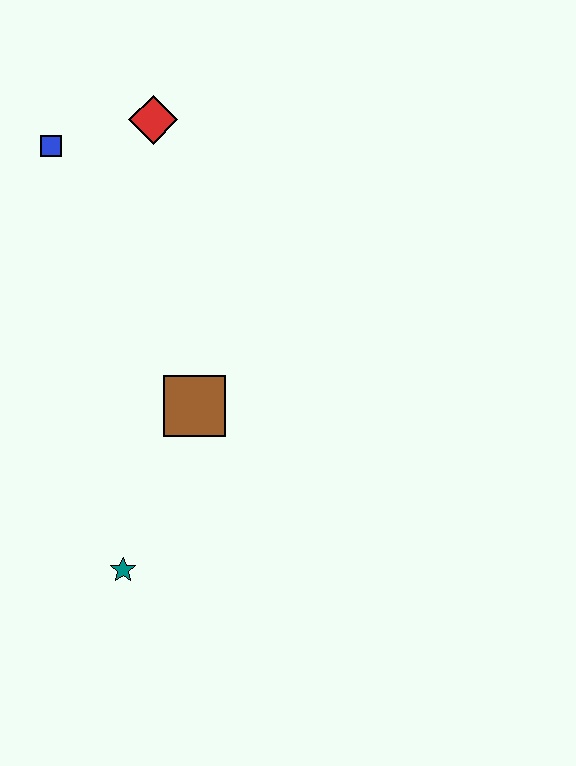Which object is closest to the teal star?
The brown square is closest to the teal star.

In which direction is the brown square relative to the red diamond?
The brown square is below the red diamond.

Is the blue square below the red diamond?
Yes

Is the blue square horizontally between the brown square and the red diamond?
No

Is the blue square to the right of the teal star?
No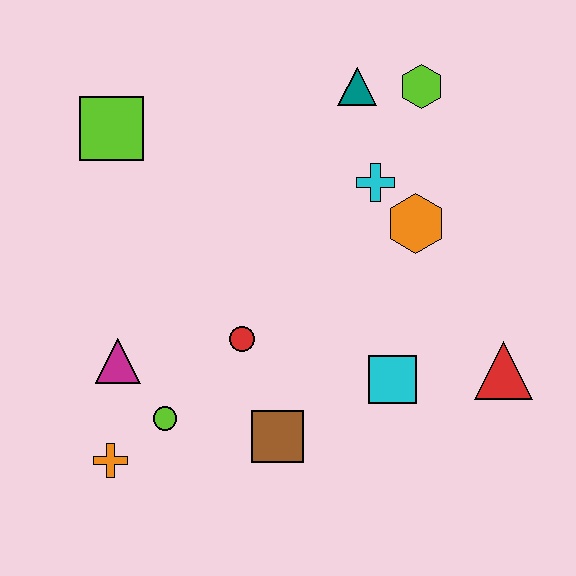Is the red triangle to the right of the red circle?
Yes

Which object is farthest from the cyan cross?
The orange cross is farthest from the cyan cross.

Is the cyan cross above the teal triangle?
No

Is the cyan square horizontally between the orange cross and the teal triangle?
No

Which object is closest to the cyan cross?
The orange hexagon is closest to the cyan cross.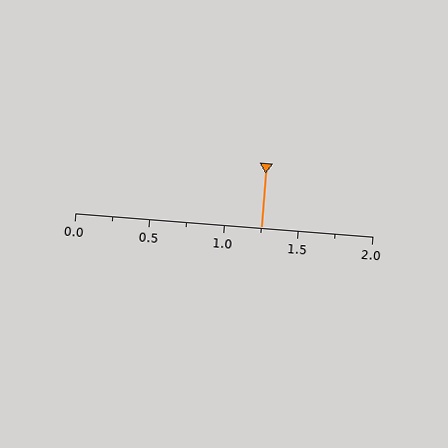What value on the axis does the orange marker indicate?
The marker indicates approximately 1.25.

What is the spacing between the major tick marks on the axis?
The major ticks are spaced 0.5 apart.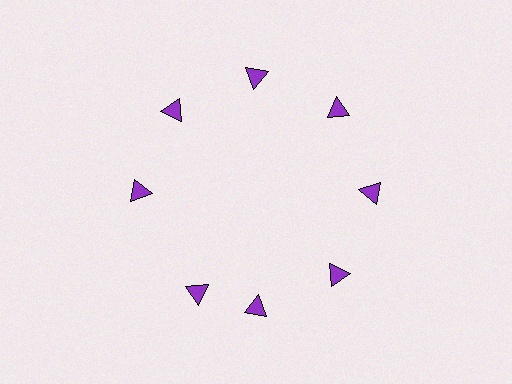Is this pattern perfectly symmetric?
No. The 8 purple triangles are arranged in a ring, but one element near the 8 o'clock position is rotated out of alignment along the ring, breaking the 8-fold rotational symmetry.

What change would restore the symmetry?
The symmetry would be restored by rotating it back into even spacing with its neighbors so that all 8 triangles sit at equal angles and equal distance from the center.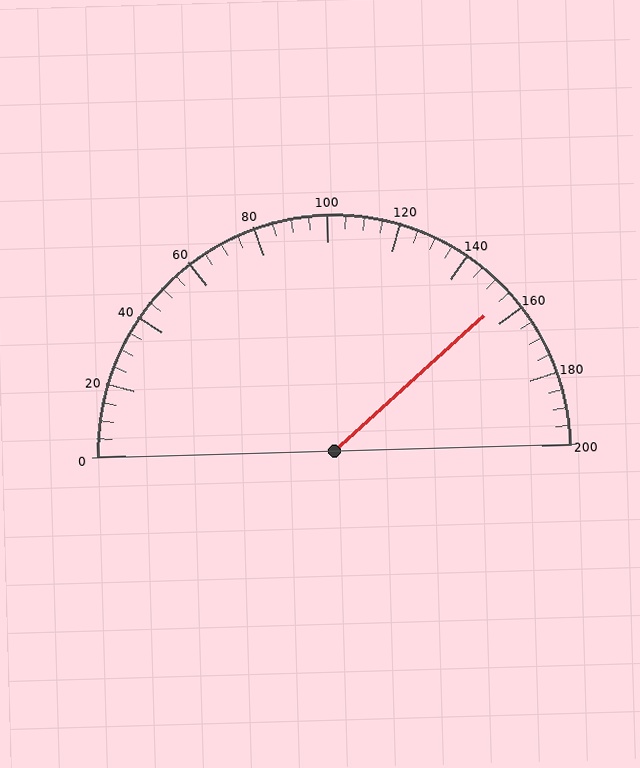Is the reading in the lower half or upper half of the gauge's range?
The reading is in the upper half of the range (0 to 200).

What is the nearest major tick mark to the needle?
The nearest major tick mark is 160.